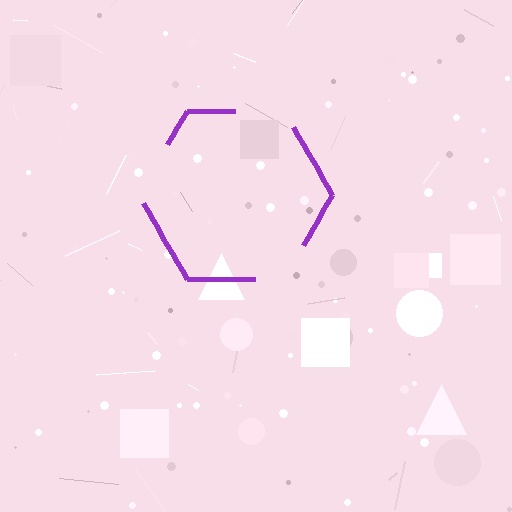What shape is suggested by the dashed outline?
The dashed outline suggests a hexagon.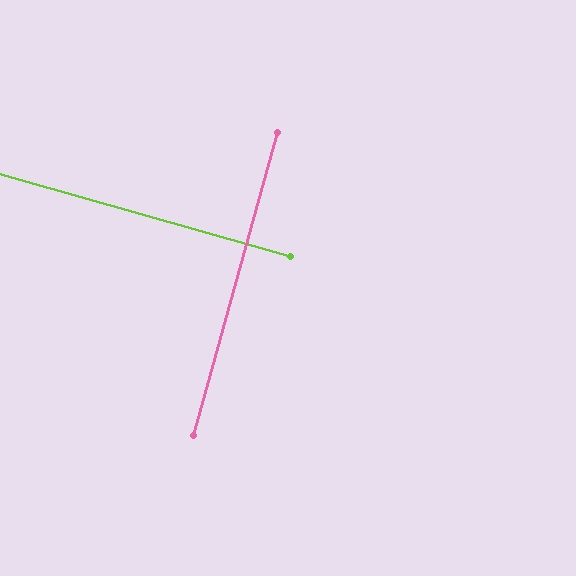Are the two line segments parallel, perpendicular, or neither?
Perpendicular — they meet at approximately 90°.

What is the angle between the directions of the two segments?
Approximately 90 degrees.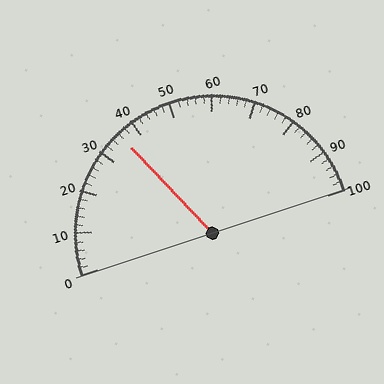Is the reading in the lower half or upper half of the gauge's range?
The reading is in the lower half of the range (0 to 100).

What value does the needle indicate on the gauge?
The needle indicates approximately 36.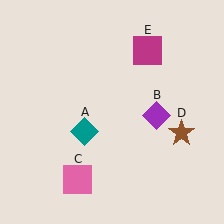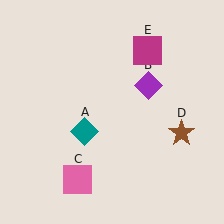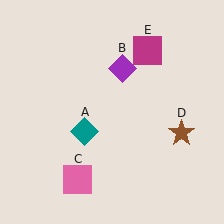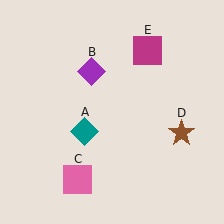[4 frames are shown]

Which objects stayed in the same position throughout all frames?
Teal diamond (object A) and pink square (object C) and brown star (object D) and magenta square (object E) remained stationary.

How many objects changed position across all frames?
1 object changed position: purple diamond (object B).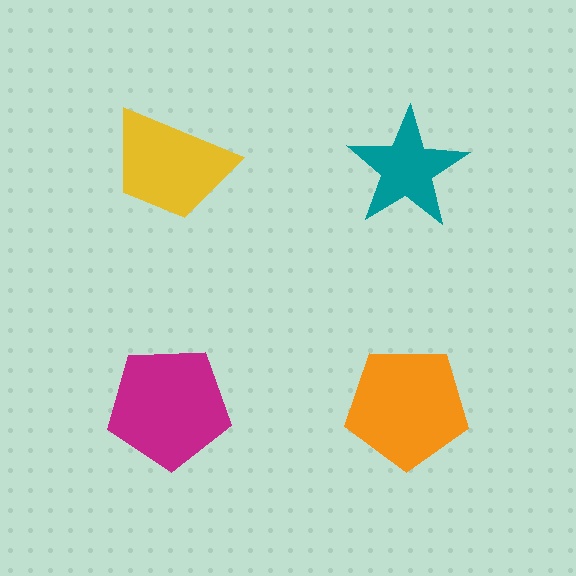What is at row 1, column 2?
A teal star.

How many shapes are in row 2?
2 shapes.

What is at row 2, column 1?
A magenta pentagon.